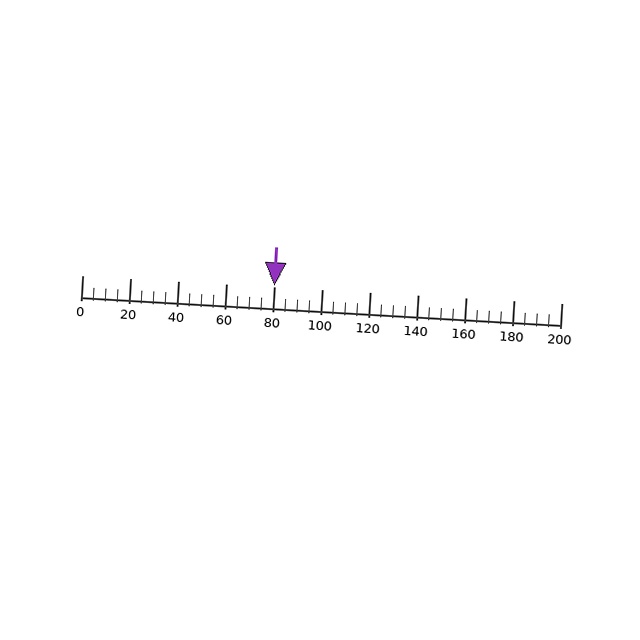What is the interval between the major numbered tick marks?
The major tick marks are spaced 20 units apart.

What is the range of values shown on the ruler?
The ruler shows values from 0 to 200.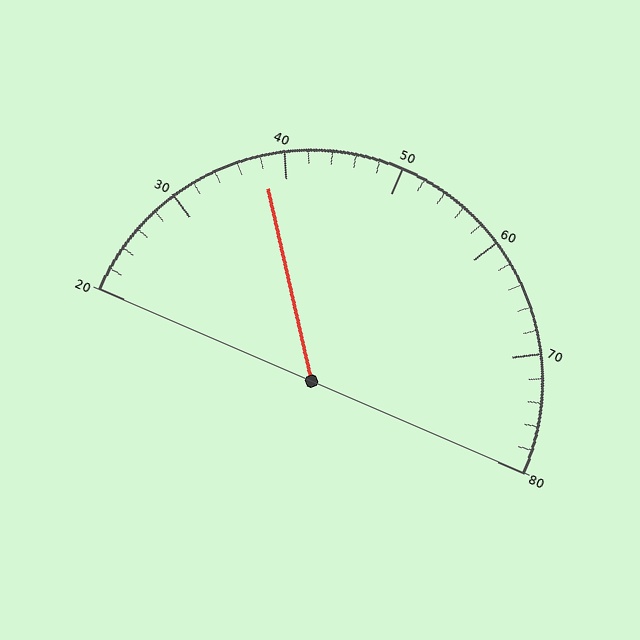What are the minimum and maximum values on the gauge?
The gauge ranges from 20 to 80.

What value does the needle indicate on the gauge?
The needle indicates approximately 38.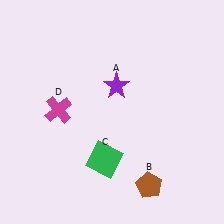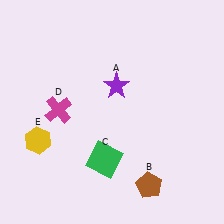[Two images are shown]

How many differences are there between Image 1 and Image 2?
There is 1 difference between the two images.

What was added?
A yellow hexagon (E) was added in Image 2.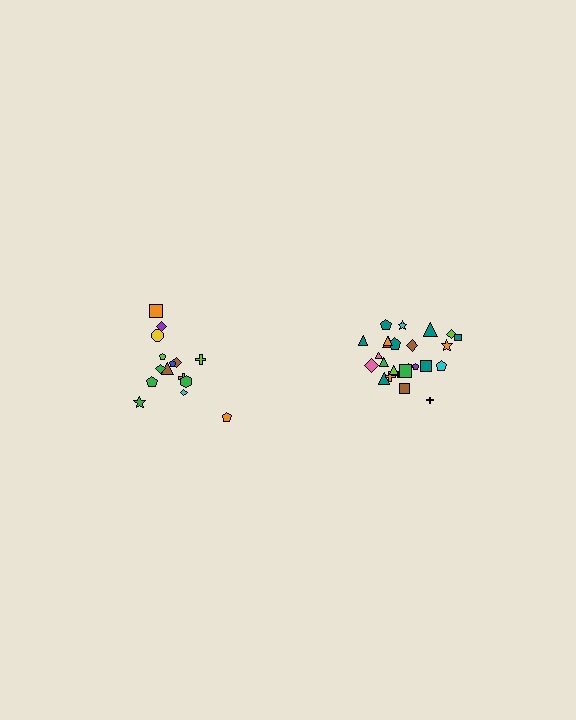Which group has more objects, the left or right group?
The right group.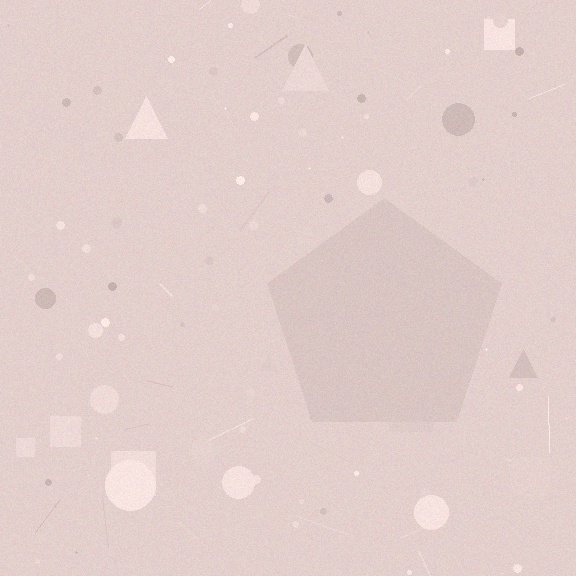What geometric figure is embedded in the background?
A pentagon is embedded in the background.